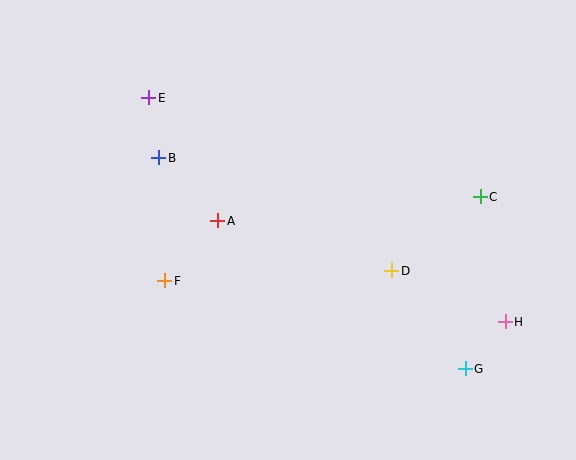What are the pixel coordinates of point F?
Point F is at (165, 281).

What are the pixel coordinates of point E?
Point E is at (149, 98).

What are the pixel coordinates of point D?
Point D is at (392, 271).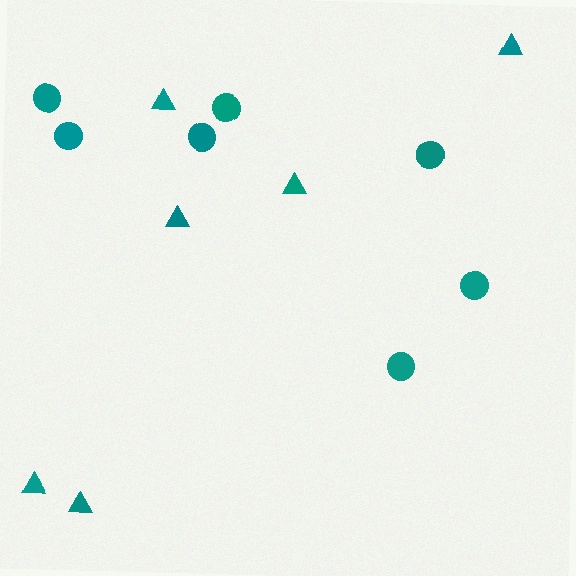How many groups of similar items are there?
There are 2 groups: one group of triangles (6) and one group of circles (7).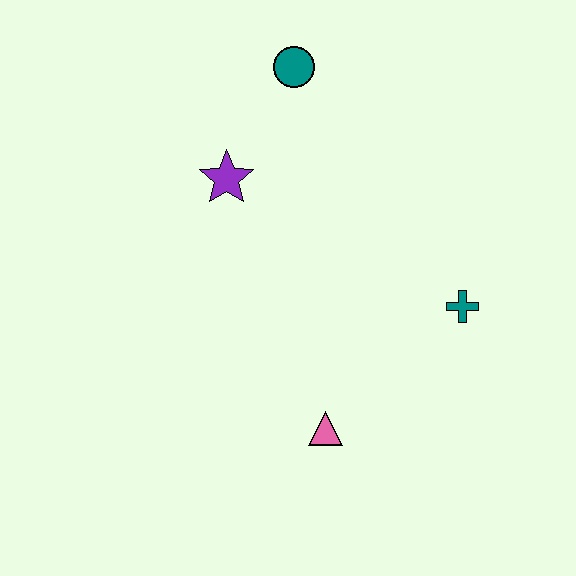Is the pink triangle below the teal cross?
Yes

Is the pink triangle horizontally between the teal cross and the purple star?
Yes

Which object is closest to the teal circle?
The purple star is closest to the teal circle.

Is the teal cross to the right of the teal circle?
Yes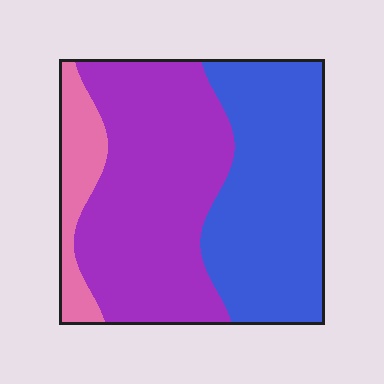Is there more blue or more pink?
Blue.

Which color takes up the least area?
Pink, at roughly 10%.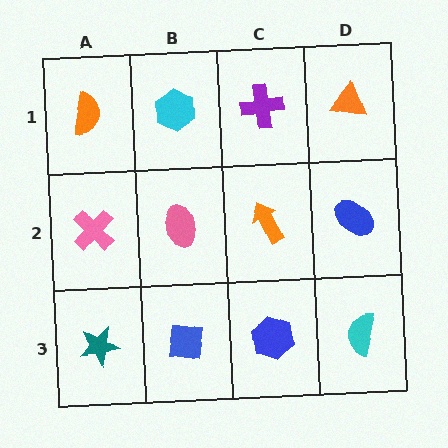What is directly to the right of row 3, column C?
A cyan semicircle.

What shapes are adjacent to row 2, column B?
A cyan hexagon (row 1, column B), a blue square (row 3, column B), a pink cross (row 2, column A), an orange arrow (row 2, column C).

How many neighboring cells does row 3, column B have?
3.